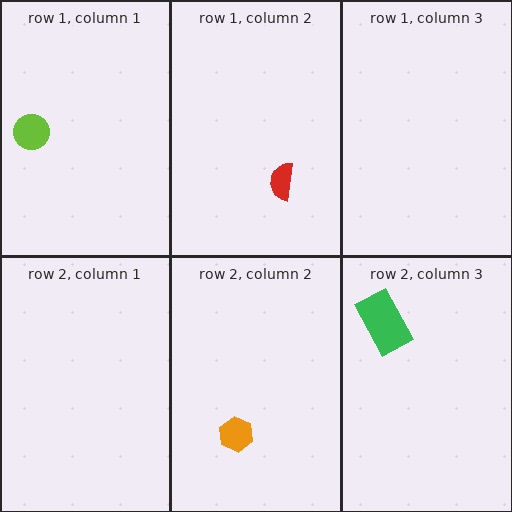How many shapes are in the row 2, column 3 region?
1.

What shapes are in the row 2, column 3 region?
The green rectangle.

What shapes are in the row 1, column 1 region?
The lime circle.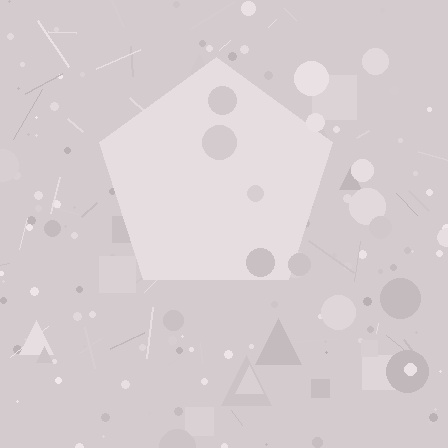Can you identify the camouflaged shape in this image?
The camouflaged shape is a pentagon.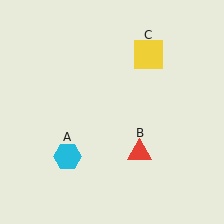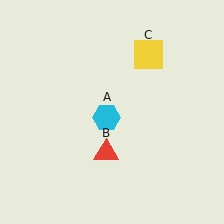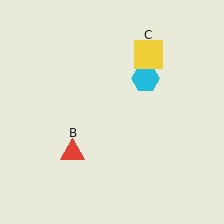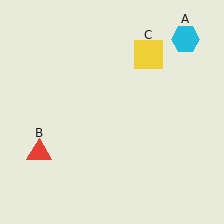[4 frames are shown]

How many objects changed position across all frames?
2 objects changed position: cyan hexagon (object A), red triangle (object B).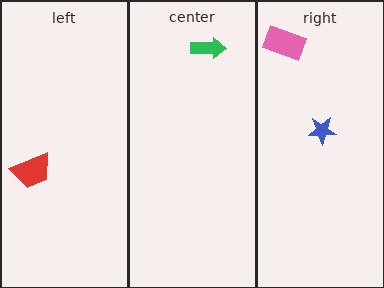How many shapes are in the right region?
2.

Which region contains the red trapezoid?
The left region.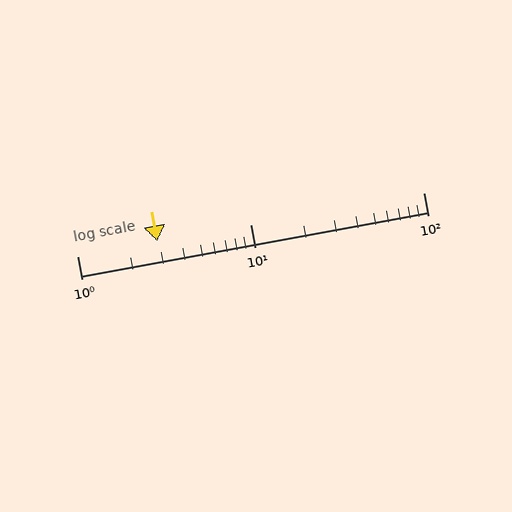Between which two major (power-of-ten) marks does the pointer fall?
The pointer is between 1 and 10.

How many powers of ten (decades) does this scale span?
The scale spans 2 decades, from 1 to 100.